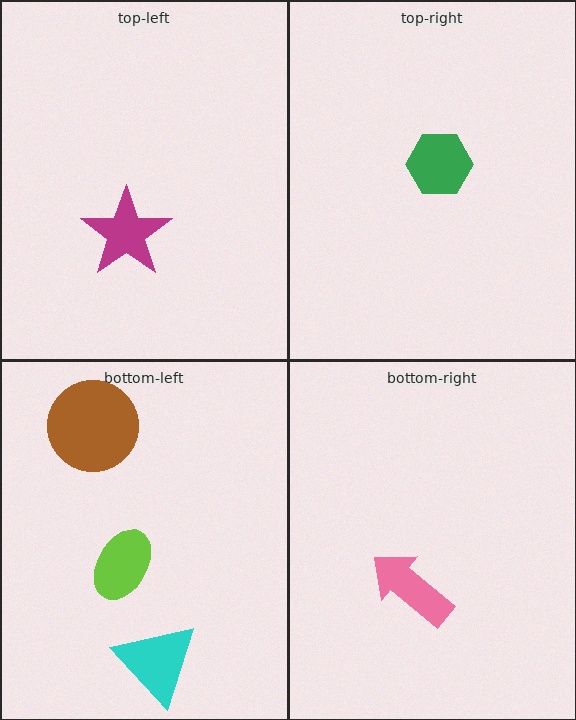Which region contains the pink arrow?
The bottom-right region.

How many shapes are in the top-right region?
1.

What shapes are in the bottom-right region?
The pink arrow.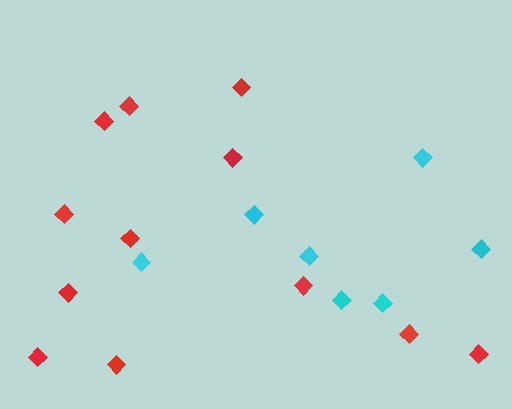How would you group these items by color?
There are 2 groups: one group of red diamonds (12) and one group of cyan diamonds (7).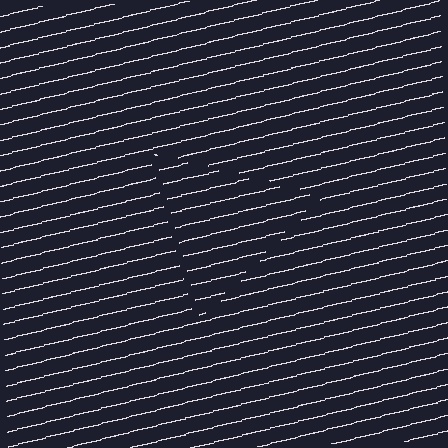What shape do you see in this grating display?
An illusory triangle. The interior of the shape contains the same grating, shifted by half a period — the contour is defined by the phase discontinuity where line-ends from the inner and outer gratings abut.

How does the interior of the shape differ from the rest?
The interior of the shape contains the same grating, shifted by half a period — the contour is defined by the phase discontinuity where line-ends from the inner and outer gratings abut.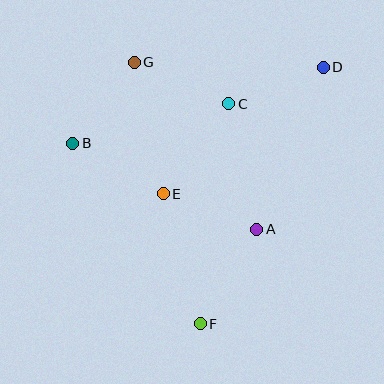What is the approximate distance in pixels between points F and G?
The distance between F and G is approximately 270 pixels.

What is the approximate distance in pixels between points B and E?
The distance between B and E is approximately 104 pixels.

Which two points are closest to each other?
Points A and E are closest to each other.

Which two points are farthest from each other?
Points D and F are farthest from each other.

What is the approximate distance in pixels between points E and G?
The distance between E and G is approximately 135 pixels.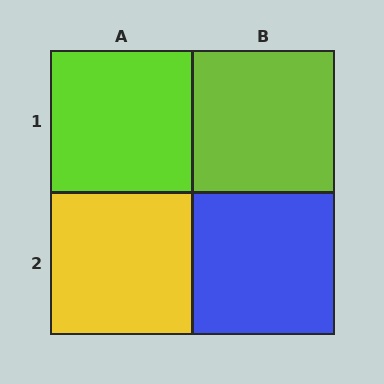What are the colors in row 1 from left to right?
Lime, lime.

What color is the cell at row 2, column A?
Yellow.